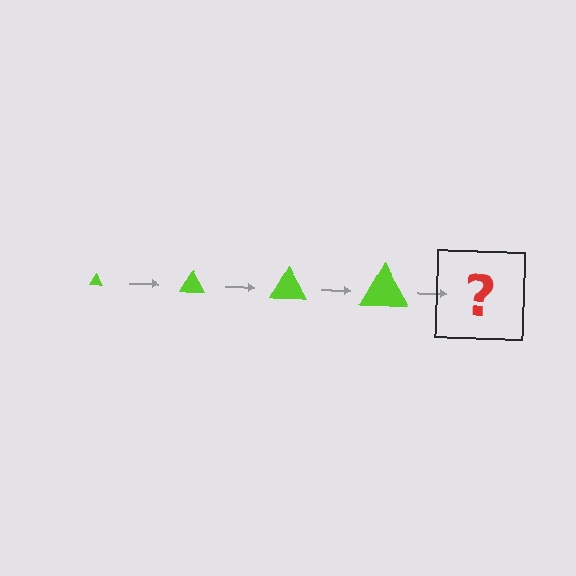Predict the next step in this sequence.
The next step is a lime triangle, larger than the previous one.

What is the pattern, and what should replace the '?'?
The pattern is that the triangle gets progressively larger each step. The '?' should be a lime triangle, larger than the previous one.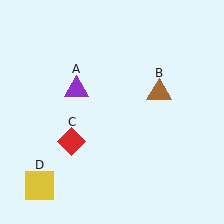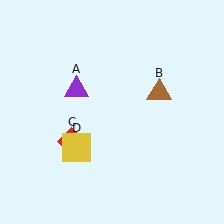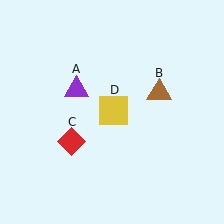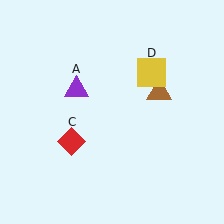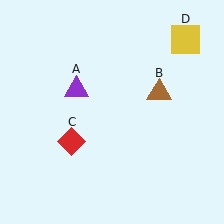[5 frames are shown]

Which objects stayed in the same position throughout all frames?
Purple triangle (object A) and brown triangle (object B) and red diamond (object C) remained stationary.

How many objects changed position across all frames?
1 object changed position: yellow square (object D).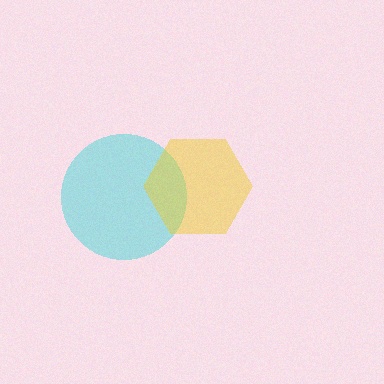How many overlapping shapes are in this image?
There are 2 overlapping shapes in the image.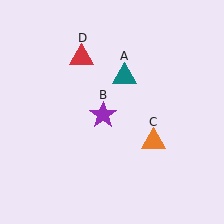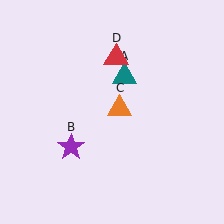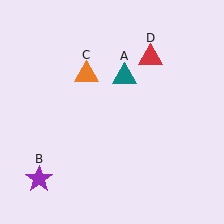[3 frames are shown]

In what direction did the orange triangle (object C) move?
The orange triangle (object C) moved up and to the left.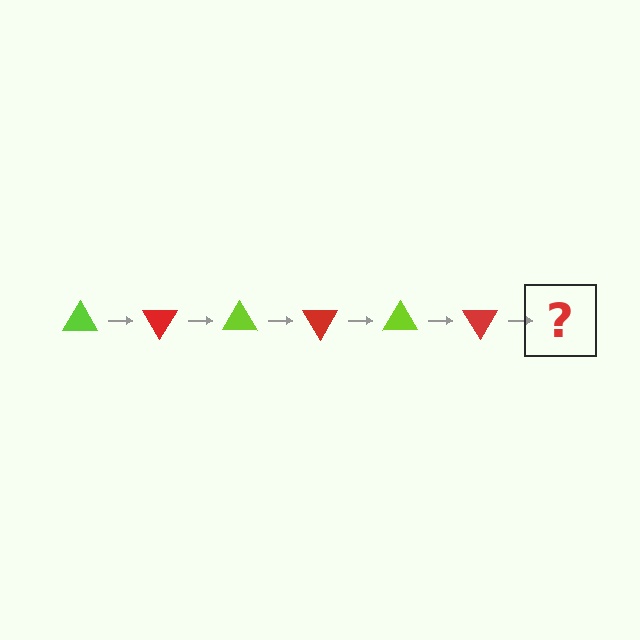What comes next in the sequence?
The next element should be a lime triangle, rotated 360 degrees from the start.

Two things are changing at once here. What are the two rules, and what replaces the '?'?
The two rules are that it rotates 60 degrees each step and the color cycles through lime and red. The '?' should be a lime triangle, rotated 360 degrees from the start.